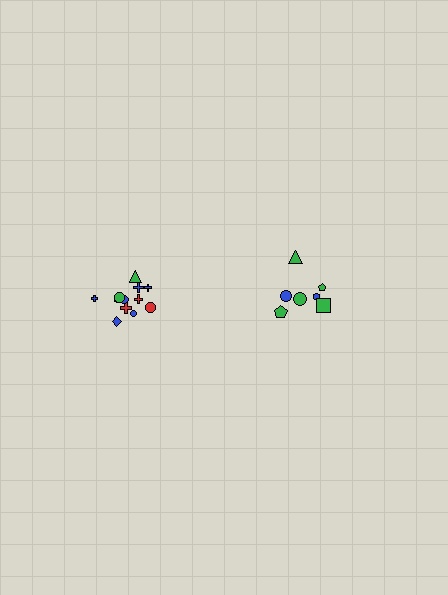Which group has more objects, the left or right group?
The left group.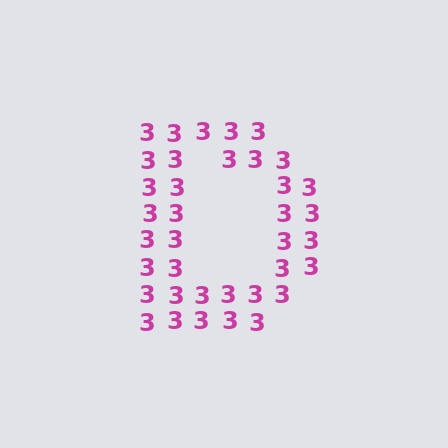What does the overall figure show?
The overall figure shows the letter D.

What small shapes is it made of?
It is made of small digit 3's.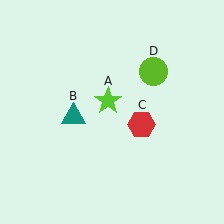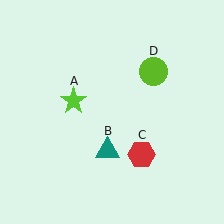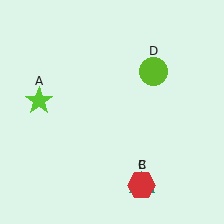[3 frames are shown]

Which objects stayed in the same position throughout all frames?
Lime circle (object D) remained stationary.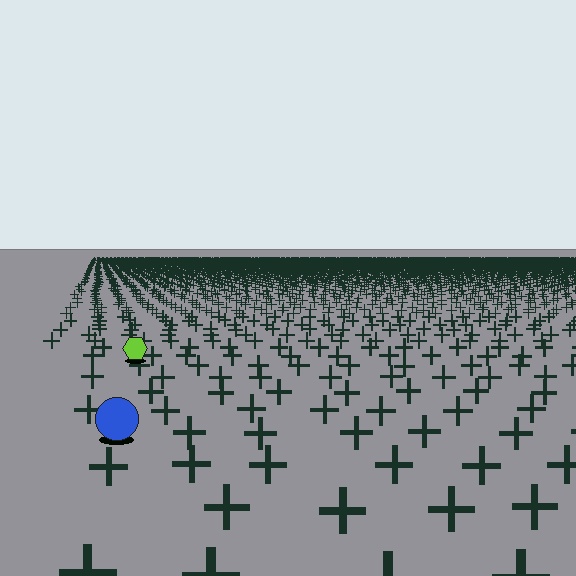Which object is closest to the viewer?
The blue circle is closest. The texture marks near it are larger and more spread out.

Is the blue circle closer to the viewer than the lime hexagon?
Yes. The blue circle is closer — you can tell from the texture gradient: the ground texture is coarser near it.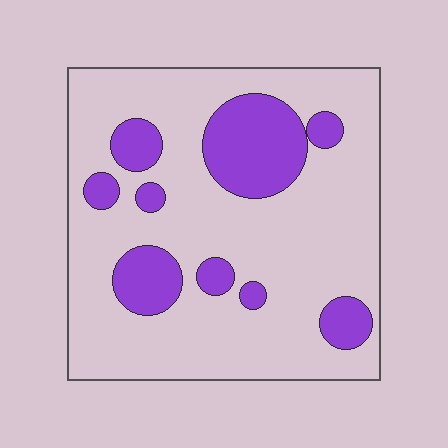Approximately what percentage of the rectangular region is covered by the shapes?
Approximately 20%.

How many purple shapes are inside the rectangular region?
9.